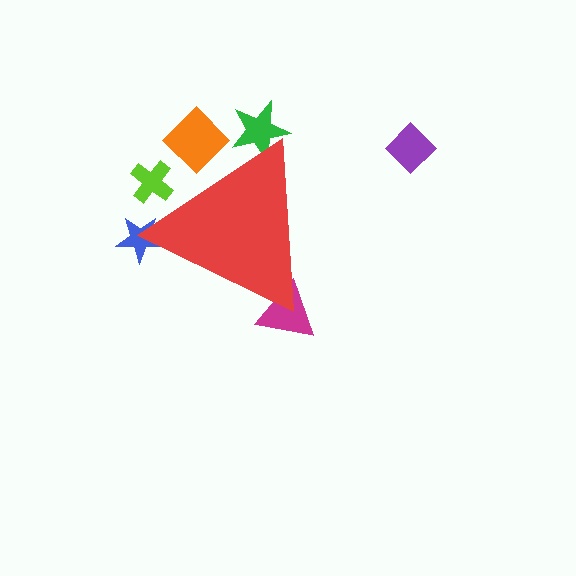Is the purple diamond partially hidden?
No, the purple diamond is fully visible.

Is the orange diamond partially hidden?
Yes, the orange diamond is partially hidden behind the red triangle.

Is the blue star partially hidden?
Yes, the blue star is partially hidden behind the red triangle.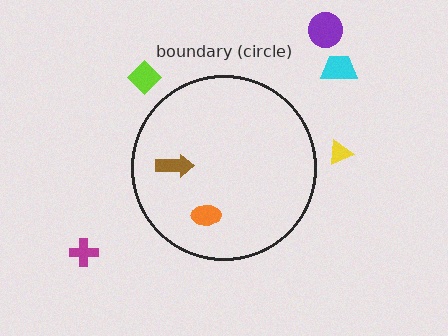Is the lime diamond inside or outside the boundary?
Outside.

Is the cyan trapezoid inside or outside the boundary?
Outside.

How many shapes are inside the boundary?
2 inside, 5 outside.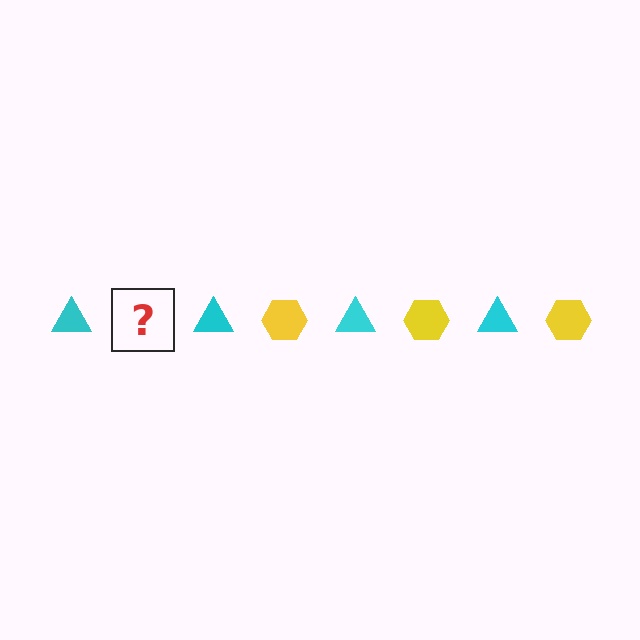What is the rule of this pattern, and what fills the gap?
The rule is that the pattern alternates between cyan triangle and yellow hexagon. The gap should be filled with a yellow hexagon.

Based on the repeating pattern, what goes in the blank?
The blank should be a yellow hexagon.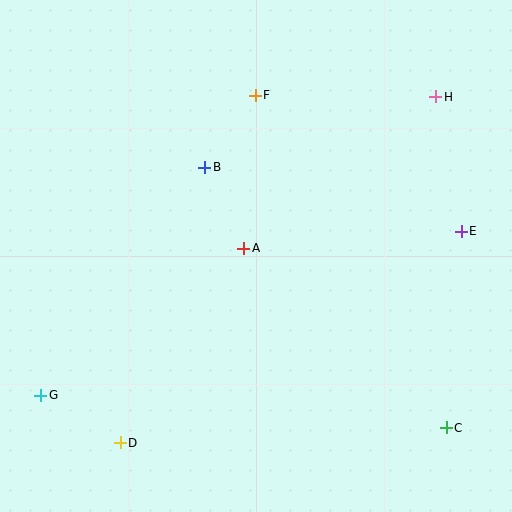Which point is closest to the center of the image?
Point A at (244, 248) is closest to the center.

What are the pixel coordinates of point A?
Point A is at (244, 248).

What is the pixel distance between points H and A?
The distance between H and A is 245 pixels.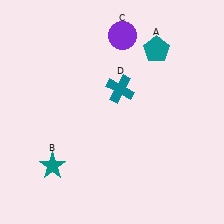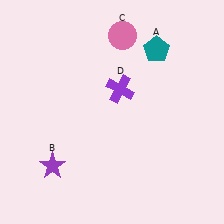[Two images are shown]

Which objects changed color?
B changed from teal to purple. C changed from purple to pink. D changed from teal to purple.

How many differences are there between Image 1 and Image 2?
There are 3 differences between the two images.